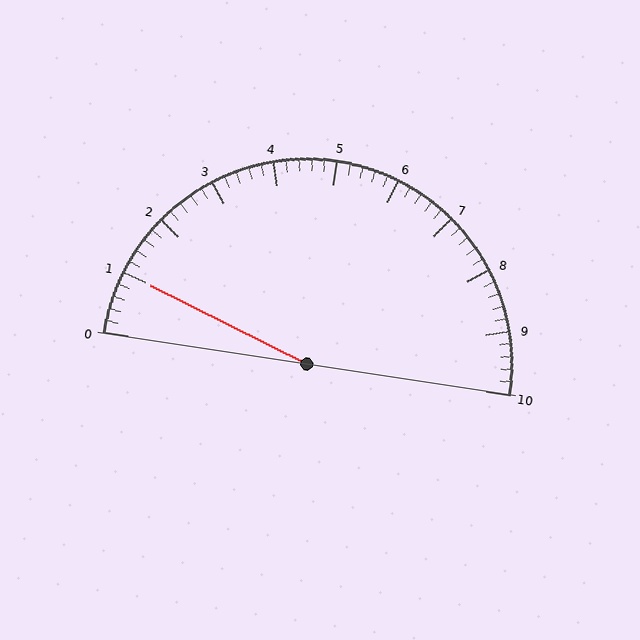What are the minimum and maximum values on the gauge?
The gauge ranges from 0 to 10.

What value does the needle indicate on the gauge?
The needle indicates approximately 1.0.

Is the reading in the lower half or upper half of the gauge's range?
The reading is in the lower half of the range (0 to 10).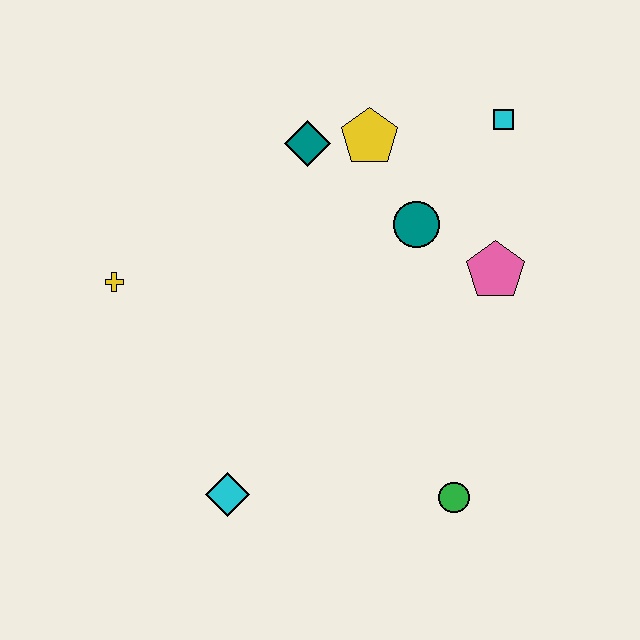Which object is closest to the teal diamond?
The yellow pentagon is closest to the teal diamond.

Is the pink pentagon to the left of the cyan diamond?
No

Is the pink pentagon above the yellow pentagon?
No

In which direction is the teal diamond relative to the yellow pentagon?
The teal diamond is to the left of the yellow pentagon.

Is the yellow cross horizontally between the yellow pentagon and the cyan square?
No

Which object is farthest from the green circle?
The yellow cross is farthest from the green circle.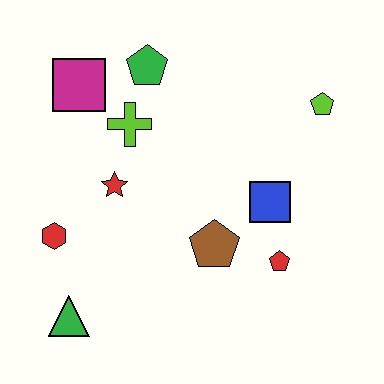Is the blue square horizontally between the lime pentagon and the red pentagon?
No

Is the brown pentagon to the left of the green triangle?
No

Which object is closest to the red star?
The lime cross is closest to the red star.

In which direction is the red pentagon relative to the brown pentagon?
The red pentagon is to the right of the brown pentagon.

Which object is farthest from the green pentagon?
The green triangle is farthest from the green pentagon.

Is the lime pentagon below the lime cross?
No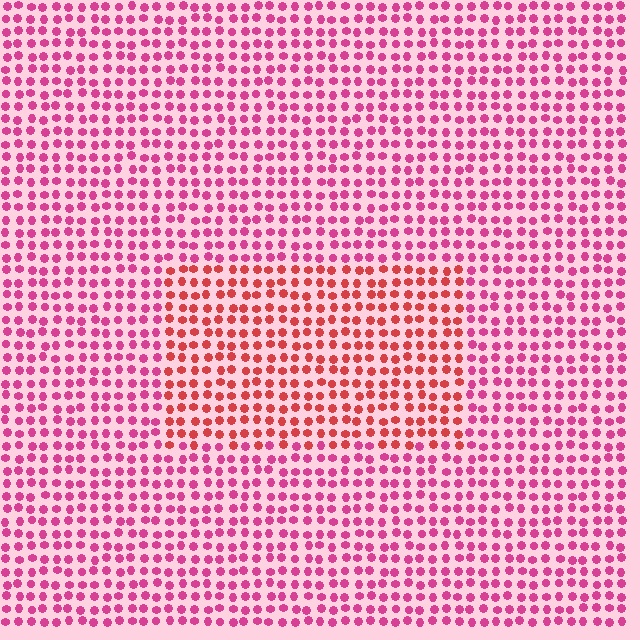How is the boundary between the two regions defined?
The boundary is defined purely by a slight shift in hue (about 31 degrees). Spacing, size, and orientation are identical on both sides.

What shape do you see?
I see a rectangle.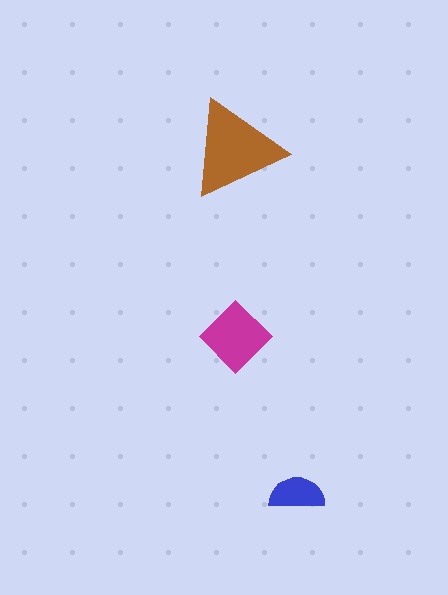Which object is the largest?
The brown triangle.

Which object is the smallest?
The blue semicircle.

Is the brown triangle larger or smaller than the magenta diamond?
Larger.